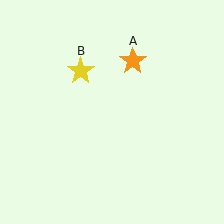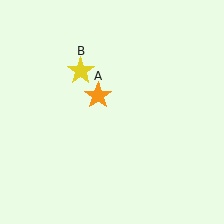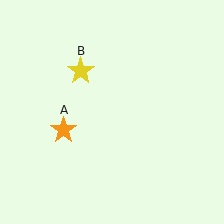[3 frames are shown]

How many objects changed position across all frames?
1 object changed position: orange star (object A).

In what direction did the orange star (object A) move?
The orange star (object A) moved down and to the left.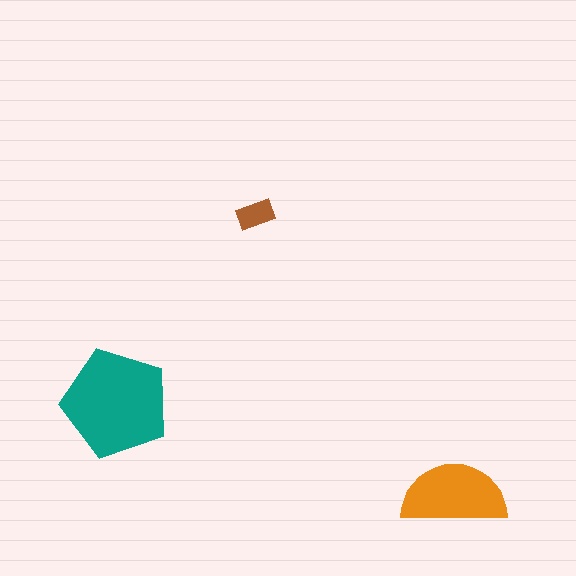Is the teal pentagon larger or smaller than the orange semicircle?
Larger.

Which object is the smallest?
The brown rectangle.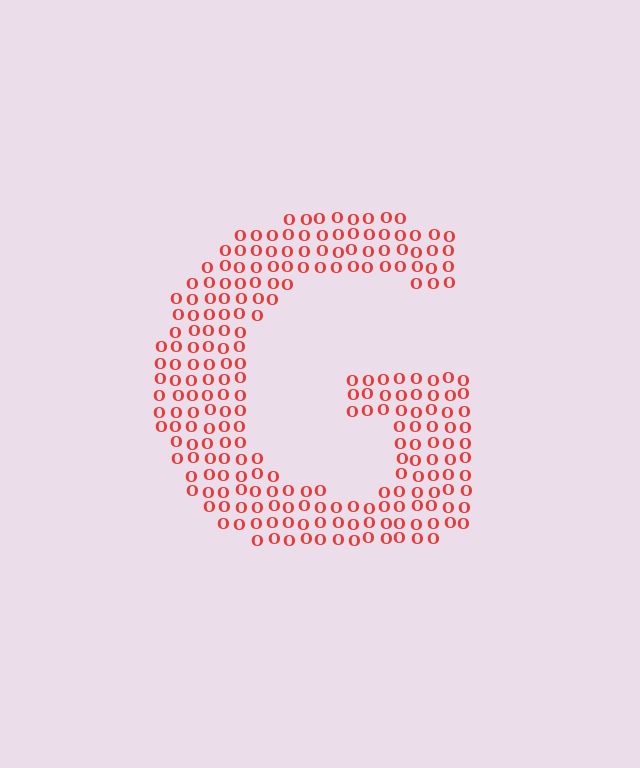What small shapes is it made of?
It is made of small letter O's.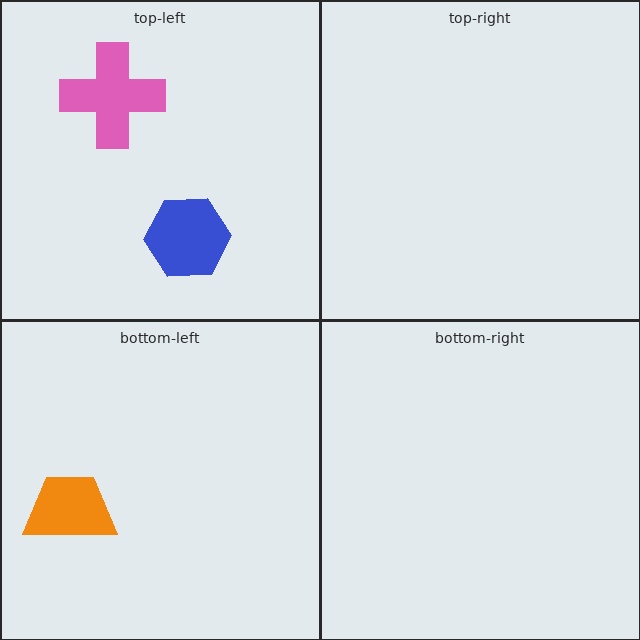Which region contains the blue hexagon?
The top-left region.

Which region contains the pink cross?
The top-left region.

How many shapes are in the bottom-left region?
1.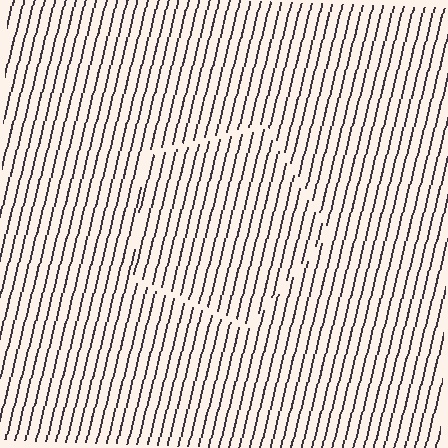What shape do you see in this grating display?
An illusory pentagon. The interior of the shape contains the same grating, shifted by half a period — the contour is defined by the phase discontinuity where line-ends from the inner and outer gratings abut.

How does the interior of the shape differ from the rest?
The interior of the shape contains the same grating, shifted by half a period — the contour is defined by the phase discontinuity where line-ends from the inner and outer gratings abut.